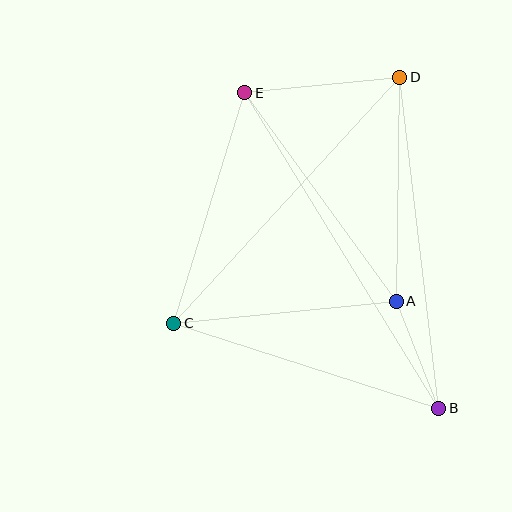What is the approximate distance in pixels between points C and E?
The distance between C and E is approximately 241 pixels.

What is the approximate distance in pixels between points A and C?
The distance between A and C is approximately 223 pixels.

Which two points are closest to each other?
Points A and B are closest to each other.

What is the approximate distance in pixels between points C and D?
The distance between C and D is approximately 334 pixels.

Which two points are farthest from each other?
Points B and E are farthest from each other.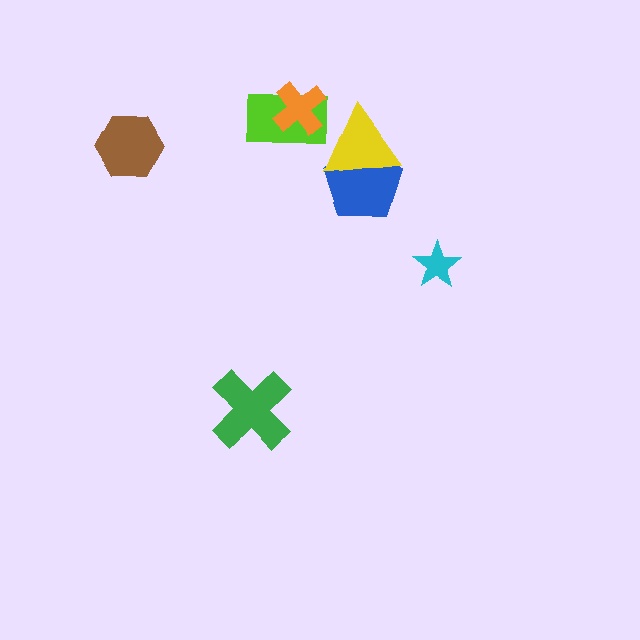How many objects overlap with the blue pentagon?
1 object overlaps with the blue pentagon.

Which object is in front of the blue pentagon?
The yellow triangle is in front of the blue pentagon.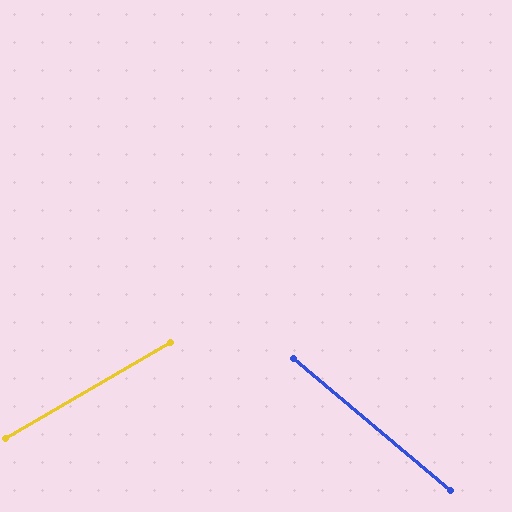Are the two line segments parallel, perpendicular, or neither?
Neither parallel nor perpendicular — they differ by about 70°.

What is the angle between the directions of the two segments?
Approximately 70 degrees.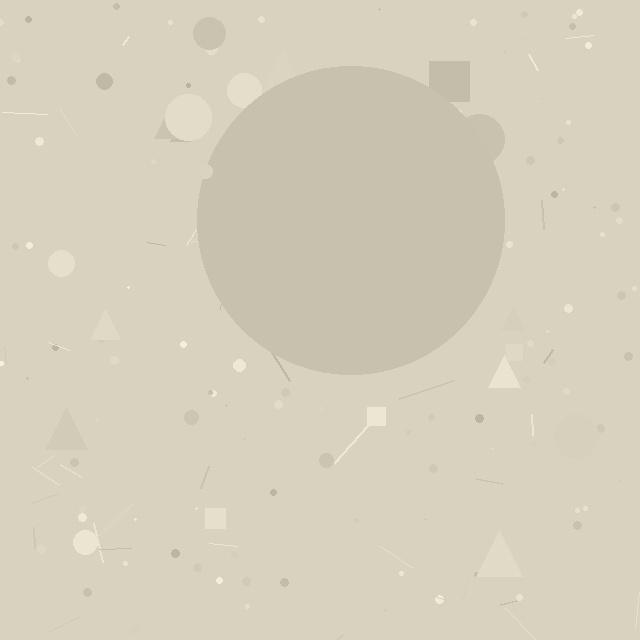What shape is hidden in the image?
A circle is hidden in the image.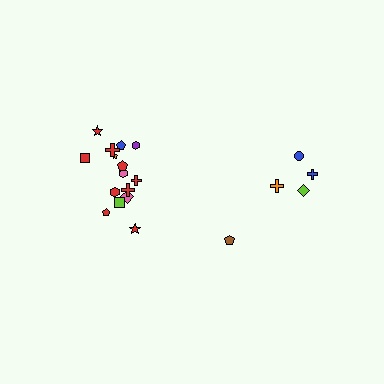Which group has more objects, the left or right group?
The left group.